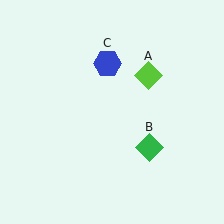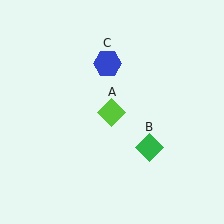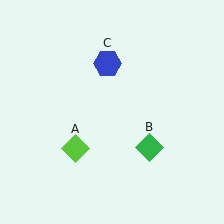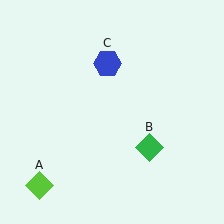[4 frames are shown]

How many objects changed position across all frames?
1 object changed position: lime diamond (object A).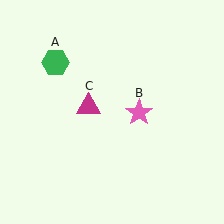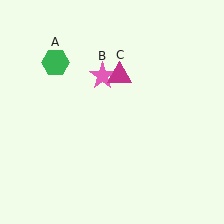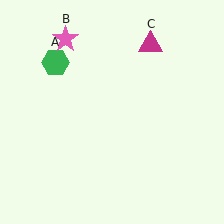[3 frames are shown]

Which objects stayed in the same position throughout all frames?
Green hexagon (object A) remained stationary.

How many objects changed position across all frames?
2 objects changed position: pink star (object B), magenta triangle (object C).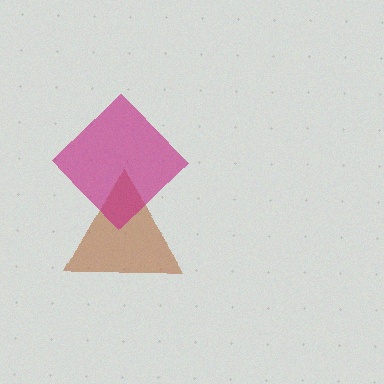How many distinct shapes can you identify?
There are 2 distinct shapes: a brown triangle, a magenta diamond.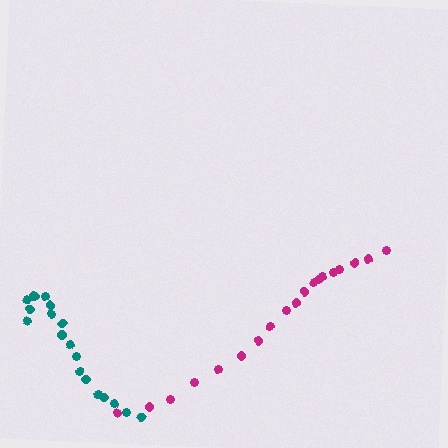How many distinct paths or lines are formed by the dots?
There are 2 distinct paths.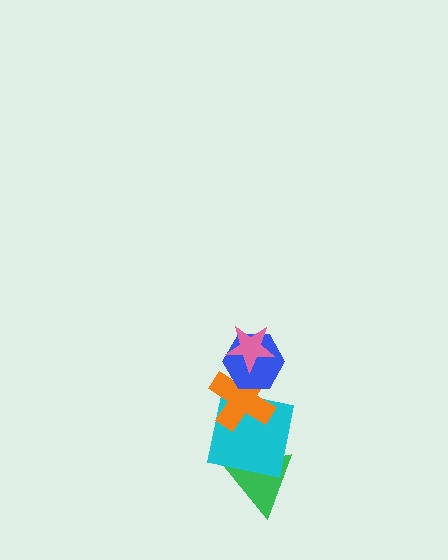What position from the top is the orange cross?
The orange cross is 3rd from the top.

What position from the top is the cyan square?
The cyan square is 4th from the top.